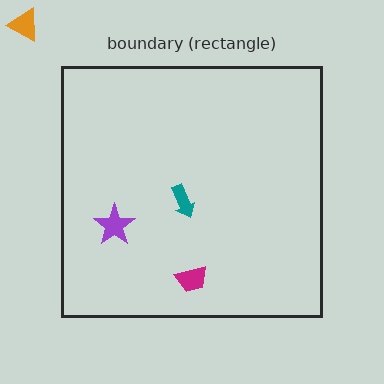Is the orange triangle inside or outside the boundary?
Outside.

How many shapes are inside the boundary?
3 inside, 1 outside.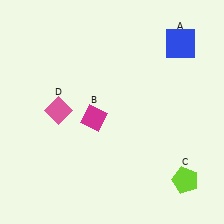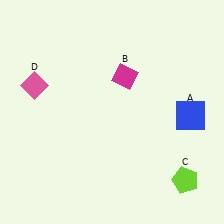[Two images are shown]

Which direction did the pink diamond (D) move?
The pink diamond (D) moved up.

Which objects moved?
The objects that moved are: the blue square (A), the magenta diamond (B), the pink diamond (D).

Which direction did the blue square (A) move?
The blue square (A) moved down.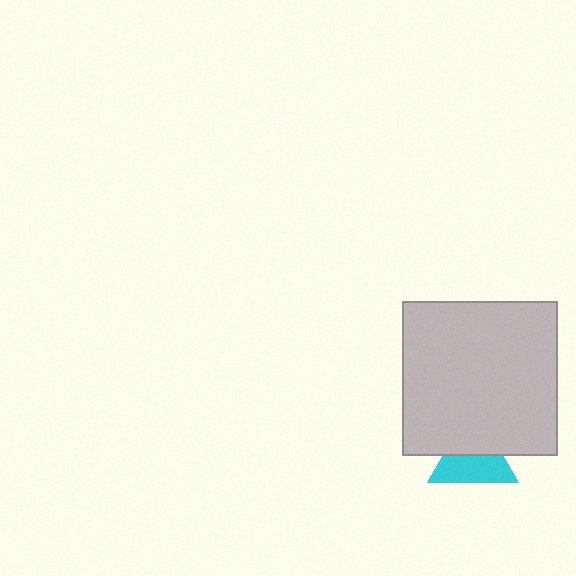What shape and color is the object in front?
The object in front is a light gray square.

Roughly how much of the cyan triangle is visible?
About half of it is visible (roughly 57%).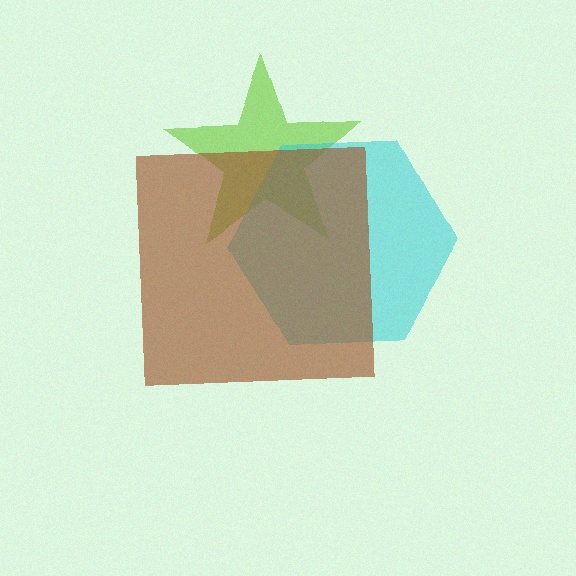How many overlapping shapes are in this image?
There are 3 overlapping shapes in the image.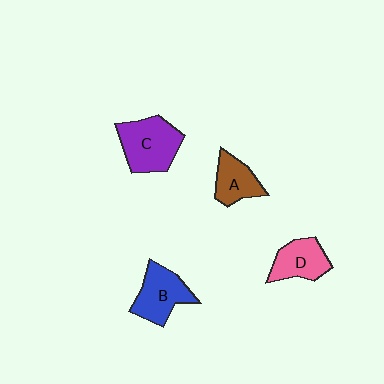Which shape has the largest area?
Shape C (purple).